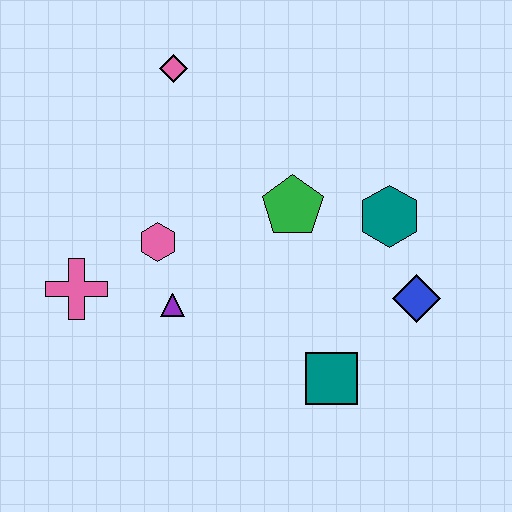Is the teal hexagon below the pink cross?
No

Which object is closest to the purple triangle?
The pink hexagon is closest to the purple triangle.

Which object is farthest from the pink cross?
The blue diamond is farthest from the pink cross.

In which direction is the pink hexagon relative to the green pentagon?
The pink hexagon is to the left of the green pentagon.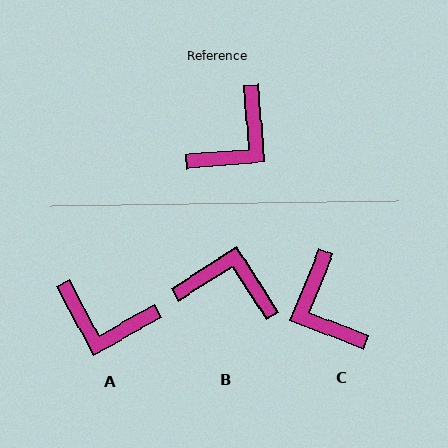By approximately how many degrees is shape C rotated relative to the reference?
Approximately 116 degrees clockwise.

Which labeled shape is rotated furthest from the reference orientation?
B, about 118 degrees away.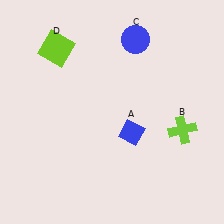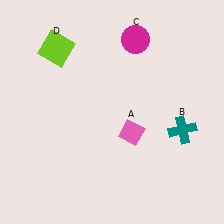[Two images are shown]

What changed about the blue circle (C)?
In Image 1, C is blue. In Image 2, it changed to magenta.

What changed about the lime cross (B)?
In Image 1, B is lime. In Image 2, it changed to teal.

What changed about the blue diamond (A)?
In Image 1, A is blue. In Image 2, it changed to pink.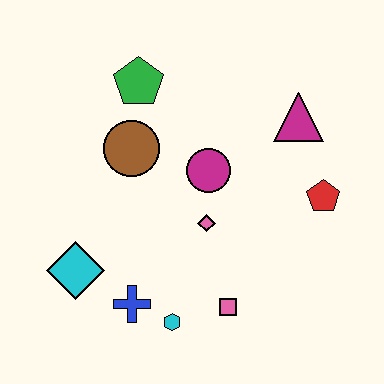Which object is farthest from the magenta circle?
The cyan diamond is farthest from the magenta circle.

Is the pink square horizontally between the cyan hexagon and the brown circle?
No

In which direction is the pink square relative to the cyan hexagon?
The pink square is to the right of the cyan hexagon.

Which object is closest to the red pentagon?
The magenta triangle is closest to the red pentagon.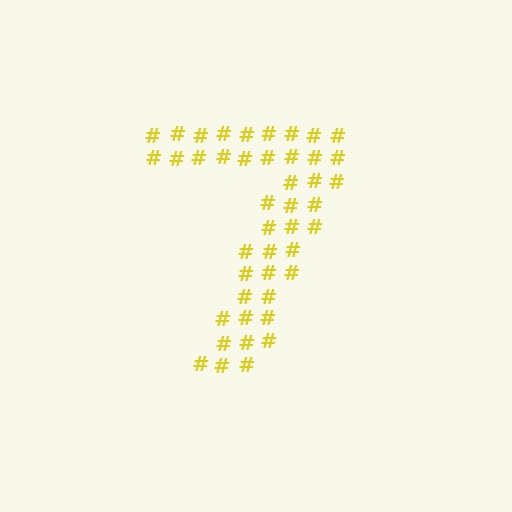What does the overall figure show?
The overall figure shows the digit 7.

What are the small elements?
The small elements are hash symbols.